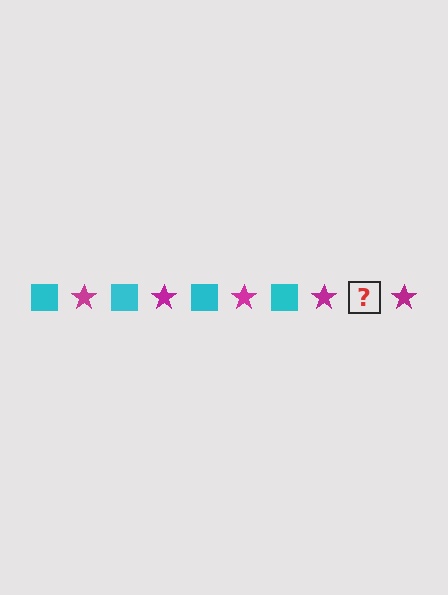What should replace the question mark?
The question mark should be replaced with a cyan square.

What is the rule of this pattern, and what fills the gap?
The rule is that the pattern alternates between cyan square and magenta star. The gap should be filled with a cyan square.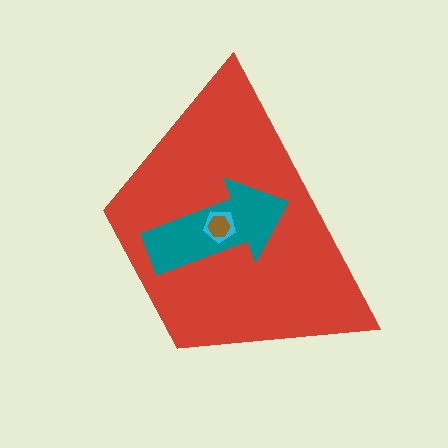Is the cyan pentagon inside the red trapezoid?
Yes.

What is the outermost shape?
The red trapezoid.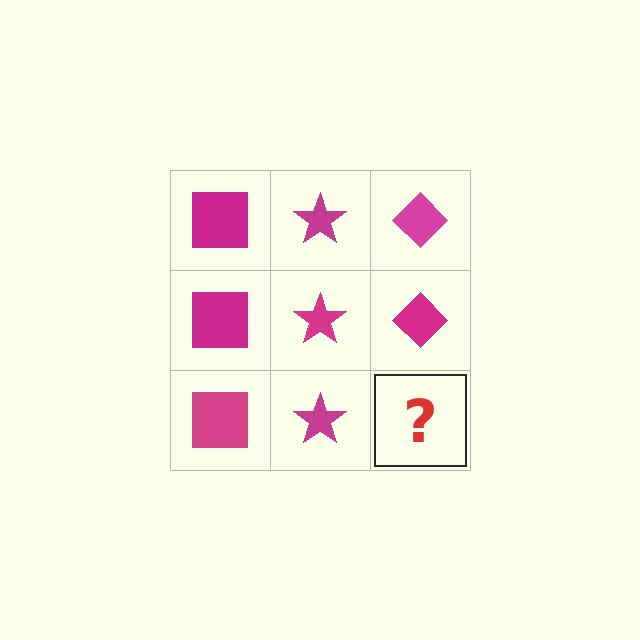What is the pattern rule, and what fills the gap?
The rule is that each column has a consistent shape. The gap should be filled with a magenta diamond.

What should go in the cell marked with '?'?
The missing cell should contain a magenta diamond.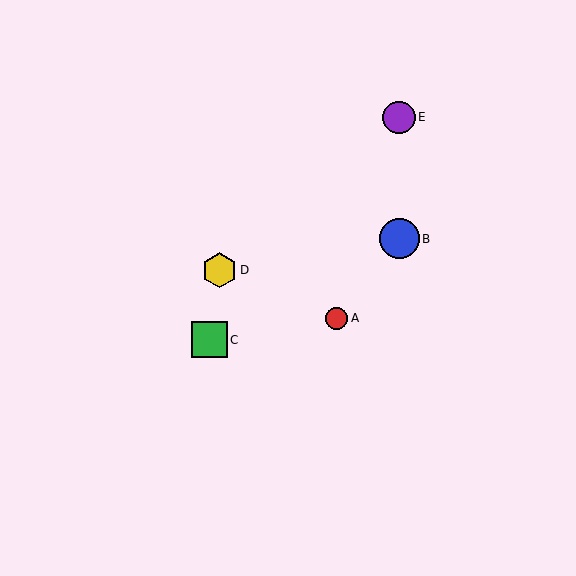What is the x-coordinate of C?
Object C is at x≈209.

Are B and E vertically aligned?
Yes, both are at x≈399.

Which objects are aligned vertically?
Objects B, E are aligned vertically.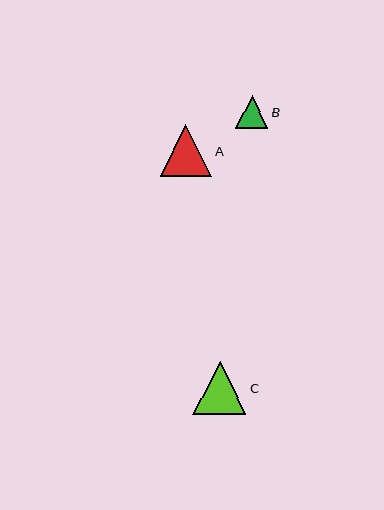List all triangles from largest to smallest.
From largest to smallest: C, A, B.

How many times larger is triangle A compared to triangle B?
Triangle A is approximately 1.6 times the size of triangle B.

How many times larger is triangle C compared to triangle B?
Triangle C is approximately 1.6 times the size of triangle B.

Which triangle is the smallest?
Triangle B is the smallest with a size of approximately 33 pixels.